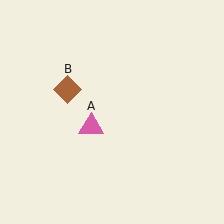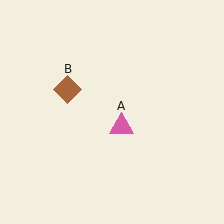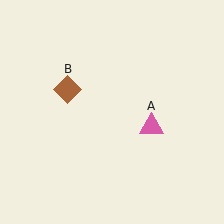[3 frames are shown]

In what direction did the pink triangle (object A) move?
The pink triangle (object A) moved right.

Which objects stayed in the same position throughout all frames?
Brown diamond (object B) remained stationary.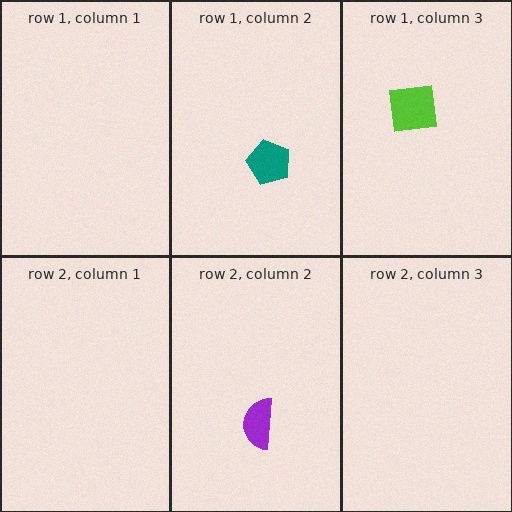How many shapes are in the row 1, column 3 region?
1.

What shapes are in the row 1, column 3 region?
The lime square.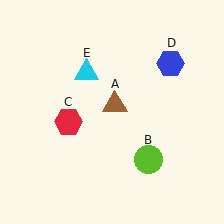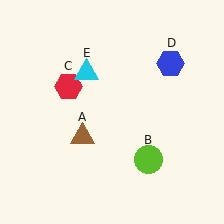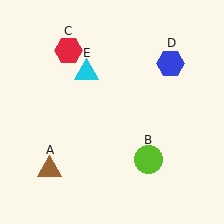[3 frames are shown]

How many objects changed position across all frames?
2 objects changed position: brown triangle (object A), red hexagon (object C).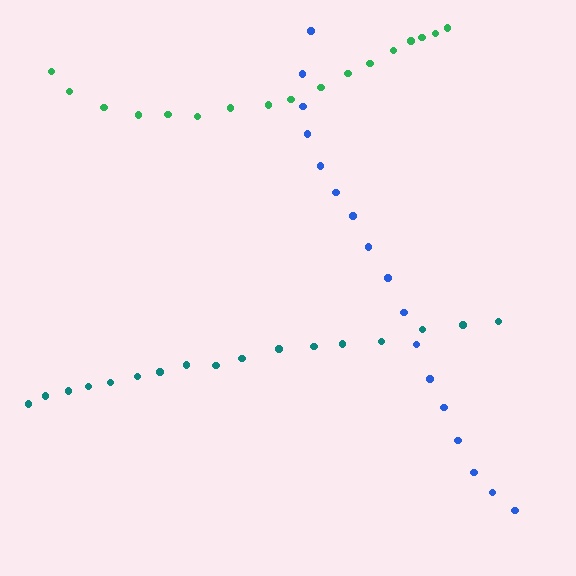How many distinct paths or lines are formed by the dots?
There are 3 distinct paths.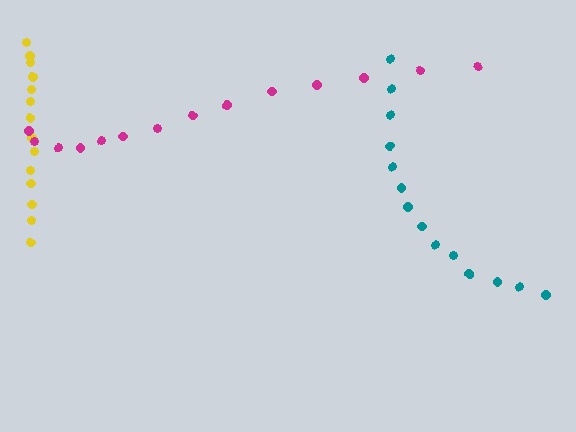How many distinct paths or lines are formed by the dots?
There are 3 distinct paths.